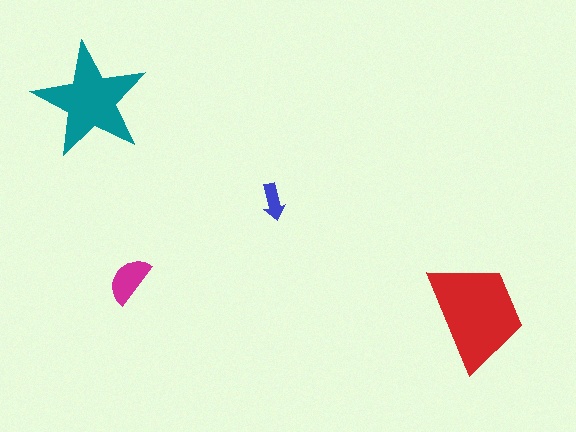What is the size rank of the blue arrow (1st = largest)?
4th.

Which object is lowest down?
The red trapezoid is bottommost.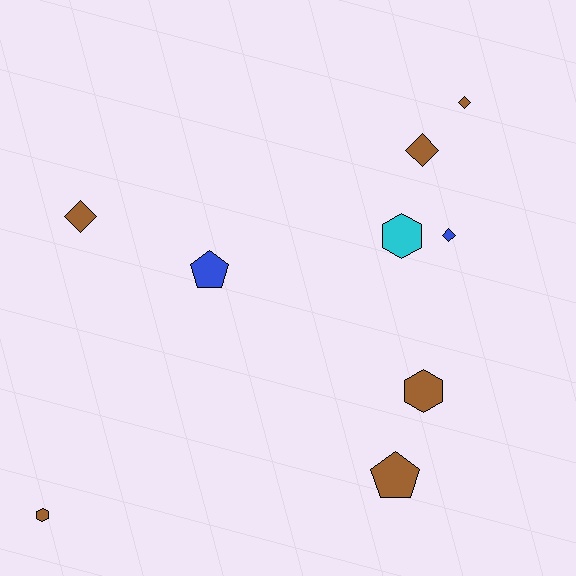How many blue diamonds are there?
There is 1 blue diamond.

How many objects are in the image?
There are 9 objects.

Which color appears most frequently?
Brown, with 6 objects.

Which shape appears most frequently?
Diamond, with 4 objects.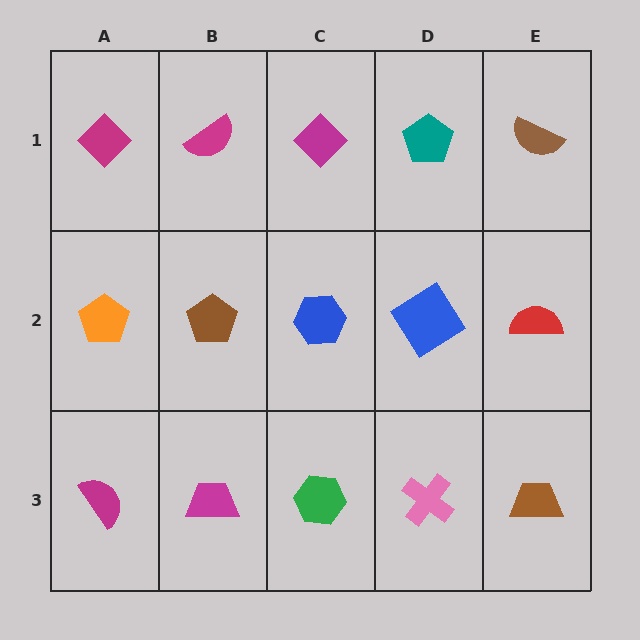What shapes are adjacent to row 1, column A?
An orange pentagon (row 2, column A), a magenta semicircle (row 1, column B).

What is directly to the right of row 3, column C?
A pink cross.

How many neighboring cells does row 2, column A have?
3.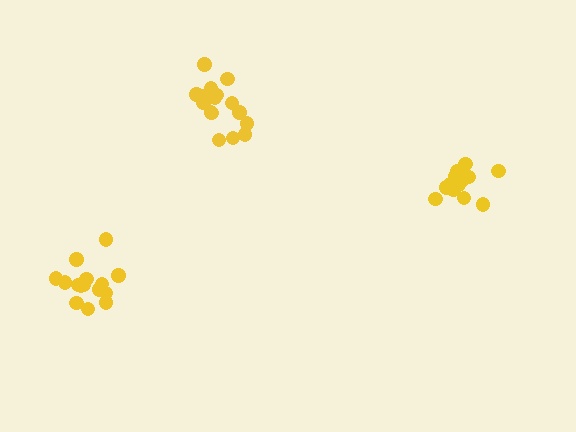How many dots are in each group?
Group 1: 17 dots, Group 2: 13 dots, Group 3: 15 dots (45 total).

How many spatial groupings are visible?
There are 3 spatial groupings.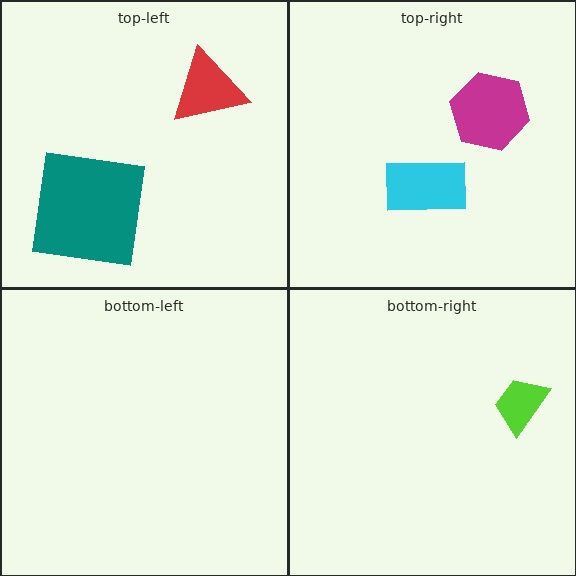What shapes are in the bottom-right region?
The lime trapezoid.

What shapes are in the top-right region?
The magenta hexagon, the cyan rectangle.